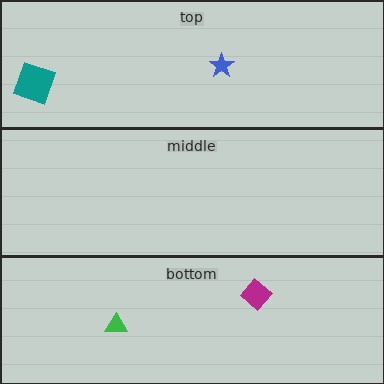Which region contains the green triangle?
The bottom region.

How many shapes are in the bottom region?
2.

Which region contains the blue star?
The top region.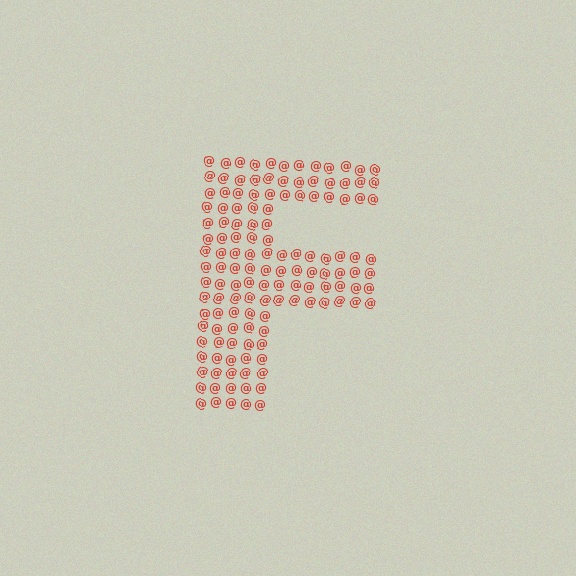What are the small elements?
The small elements are at signs.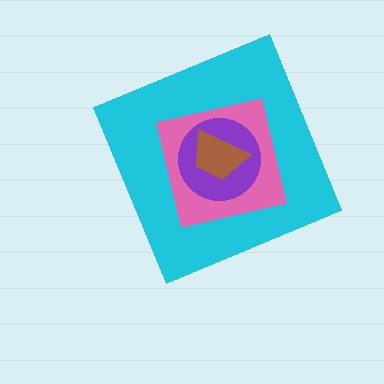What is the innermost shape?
The brown trapezoid.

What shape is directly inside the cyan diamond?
The pink square.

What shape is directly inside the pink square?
The purple circle.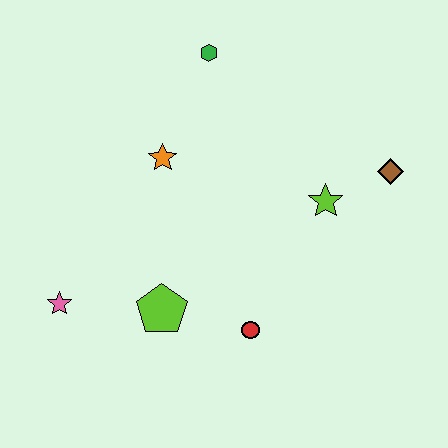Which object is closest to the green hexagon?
The orange star is closest to the green hexagon.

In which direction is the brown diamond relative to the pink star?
The brown diamond is to the right of the pink star.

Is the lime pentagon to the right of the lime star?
No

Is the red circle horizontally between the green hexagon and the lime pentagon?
No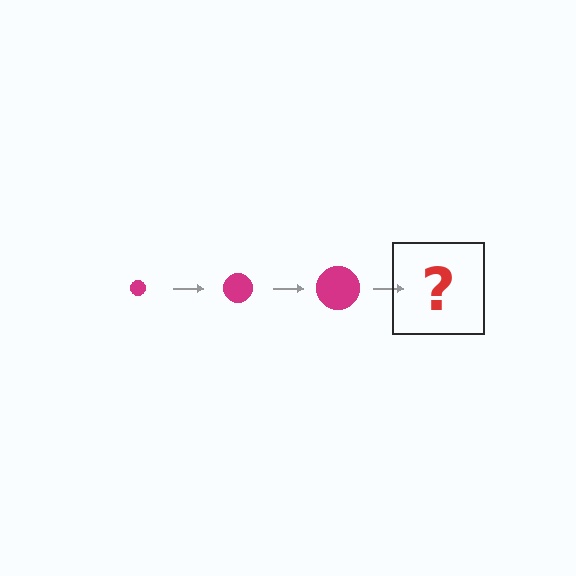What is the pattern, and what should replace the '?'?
The pattern is that the circle gets progressively larger each step. The '?' should be a magenta circle, larger than the previous one.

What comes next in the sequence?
The next element should be a magenta circle, larger than the previous one.